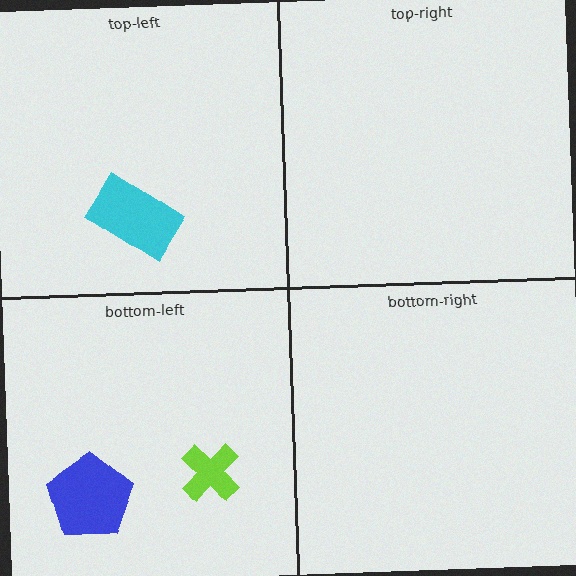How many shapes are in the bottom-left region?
2.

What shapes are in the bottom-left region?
The blue pentagon, the lime cross.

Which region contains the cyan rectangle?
The top-left region.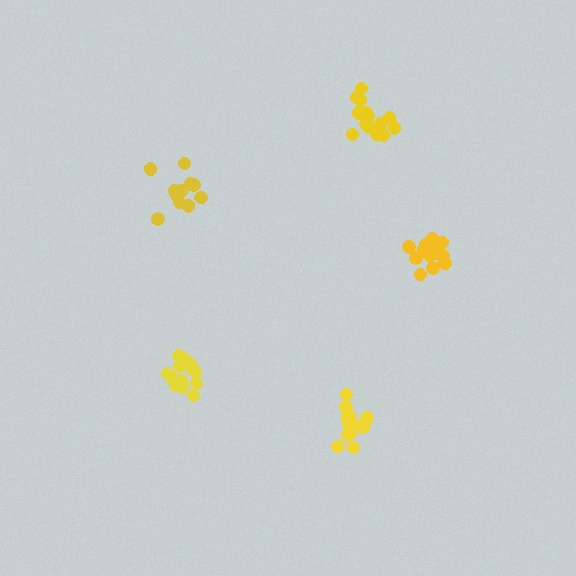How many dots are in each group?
Group 1: 15 dots, Group 2: 13 dots, Group 3: 13 dots, Group 4: 12 dots, Group 5: 15 dots (68 total).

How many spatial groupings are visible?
There are 5 spatial groupings.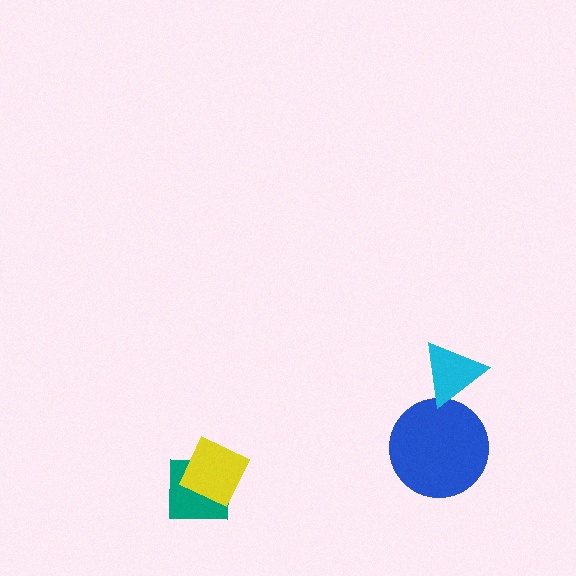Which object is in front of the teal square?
The yellow square is in front of the teal square.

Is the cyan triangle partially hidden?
No, no other shape covers it.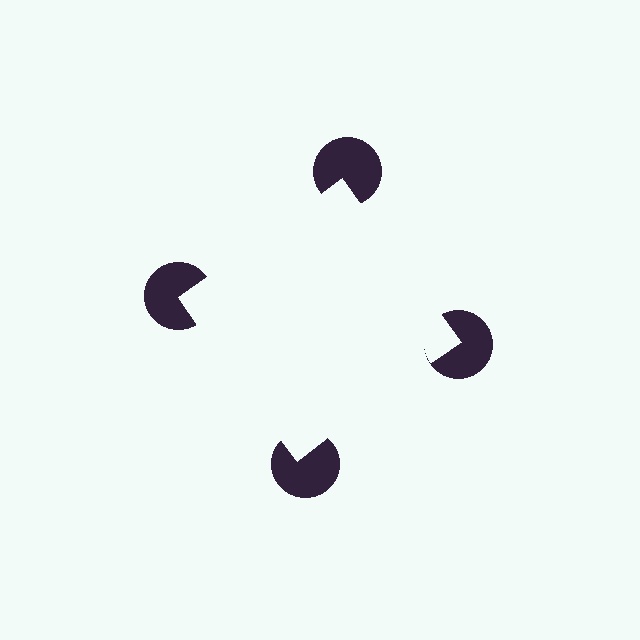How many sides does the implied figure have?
4 sides.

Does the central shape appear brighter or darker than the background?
It typically appears slightly brighter than the background, even though no actual brightness change is drawn.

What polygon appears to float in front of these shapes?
An illusory square — its edges are inferred from the aligned wedge cuts in the pac-man discs, not physically drawn.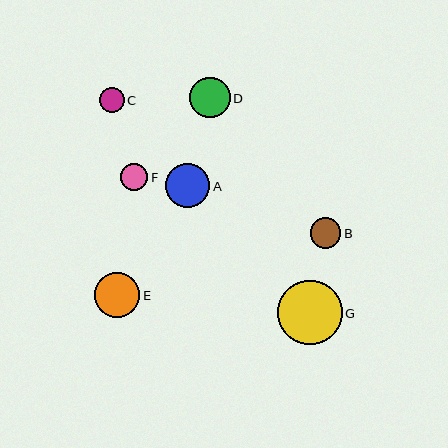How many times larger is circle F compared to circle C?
Circle F is approximately 1.1 times the size of circle C.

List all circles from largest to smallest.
From largest to smallest: G, E, A, D, B, F, C.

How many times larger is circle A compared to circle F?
Circle A is approximately 1.6 times the size of circle F.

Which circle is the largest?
Circle G is the largest with a size of approximately 64 pixels.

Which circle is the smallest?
Circle C is the smallest with a size of approximately 25 pixels.